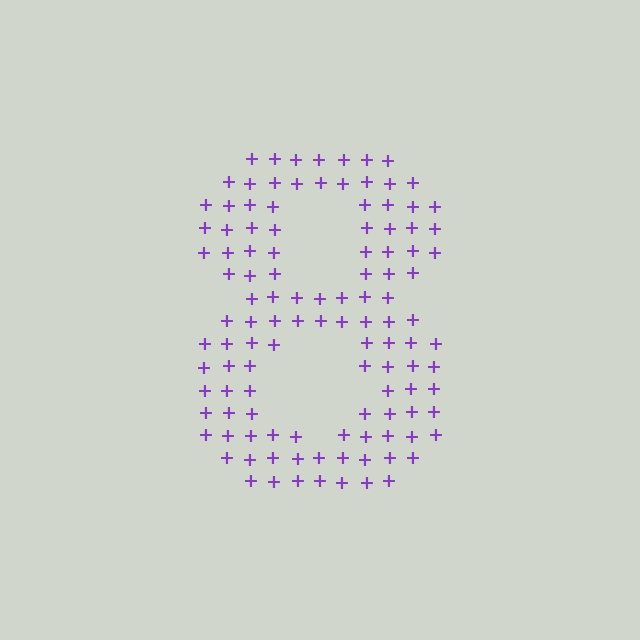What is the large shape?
The large shape is the digit 8.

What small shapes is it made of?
It is made of small plus signs.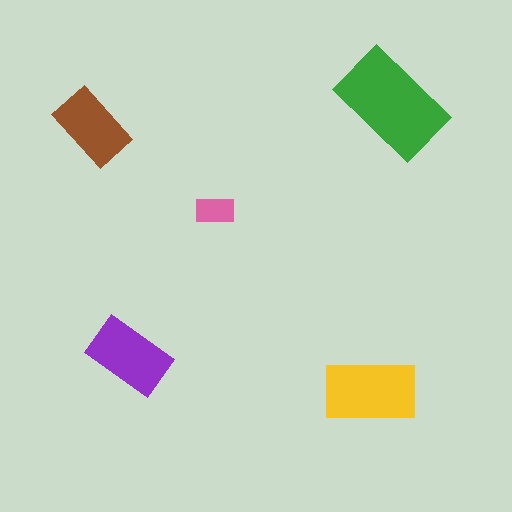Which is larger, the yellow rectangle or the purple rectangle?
The yellow one.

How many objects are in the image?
There are 5 objects in the image.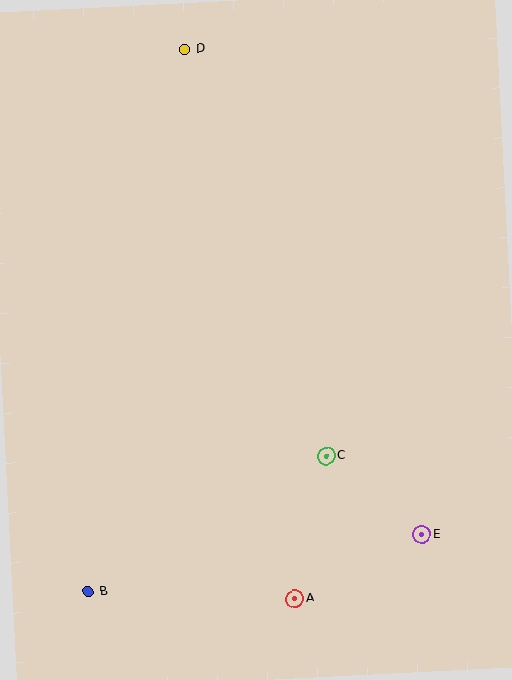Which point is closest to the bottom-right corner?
Point E is closest to the bottom-right corner.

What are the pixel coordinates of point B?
Point B is at (88, 592).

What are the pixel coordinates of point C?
Point C is at (326, 456).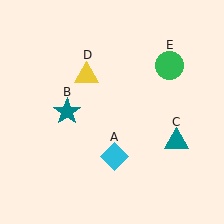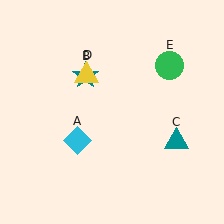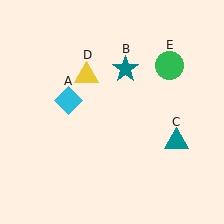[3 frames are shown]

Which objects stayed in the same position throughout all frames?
Teal triangle (object C) and yellow triangle (object D) and green circle (object E) remained stationary.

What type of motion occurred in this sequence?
The cyan diamond (object A), teal star (object B) rotated clockwise around the center of the scene.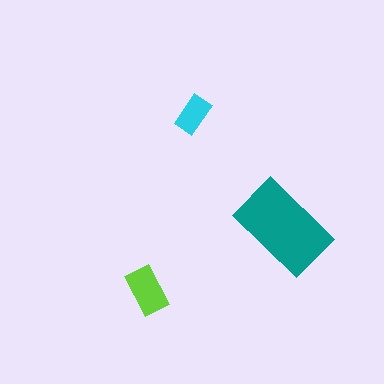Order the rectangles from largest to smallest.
the teal one, the lime one, the cyan one.